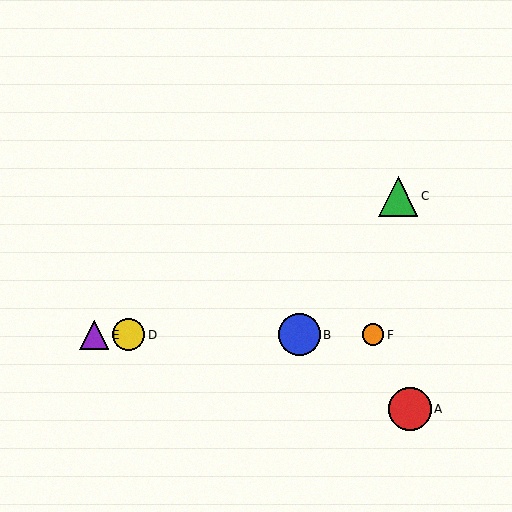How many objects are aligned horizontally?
4 objects (B, D, E, F) are aligned horizontally.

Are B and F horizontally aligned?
Yes, both are at y≈335.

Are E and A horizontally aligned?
No, E is at y≈335 and A is at y≈409.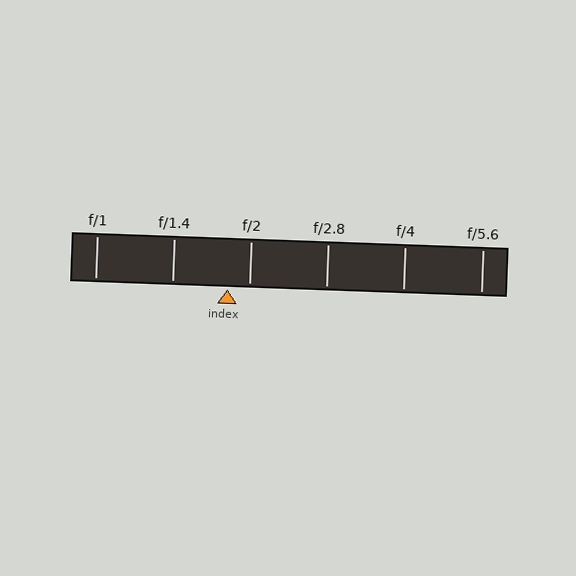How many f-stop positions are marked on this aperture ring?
There are 6 f-stop positions marked.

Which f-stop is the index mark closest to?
The index mark is closest to f/2.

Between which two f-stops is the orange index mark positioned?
The index mark is between f/1.4 and f/2.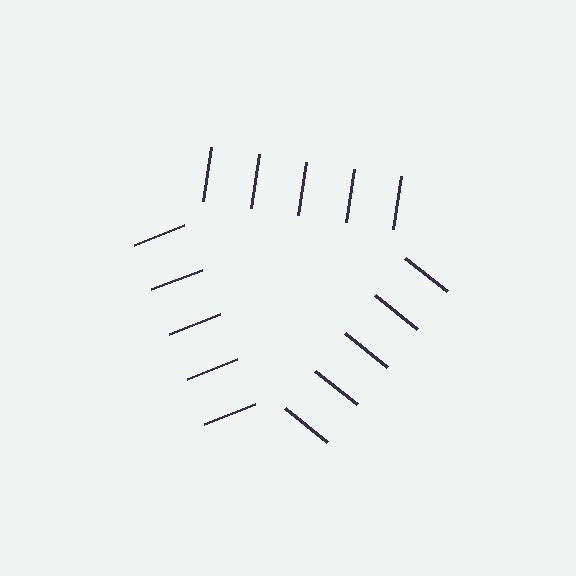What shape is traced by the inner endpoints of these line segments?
An illusory triangle — the line segments terminate on its edges but no continuous stroke is drawn.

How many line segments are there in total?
15 — 5 along each of the 3 edges.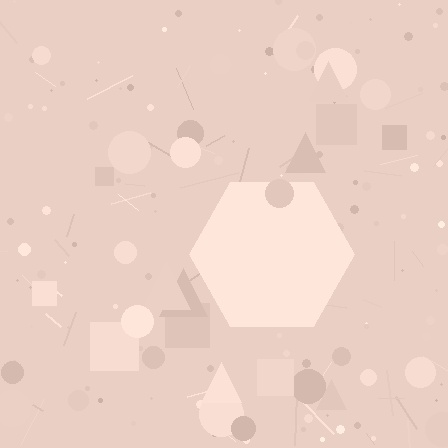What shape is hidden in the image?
A hexagon is hidden in the image.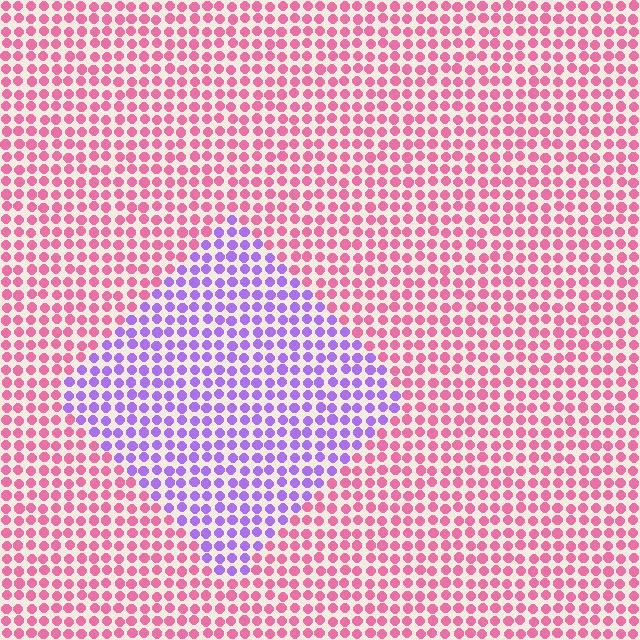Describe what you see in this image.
The image is filled with small pink elements in a uniform arrangement. A diamond-shaped region is visible where the elements are tinted to a slightly different hue, forming a subtle color boundary.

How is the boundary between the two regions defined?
The boundary is defined purely by a slight shift in hue (about 65 degrees). Spacing, size, and orientation are identical on both sides.